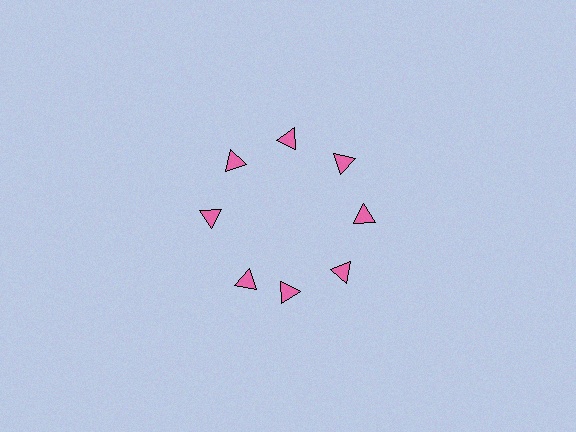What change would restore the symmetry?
The symmetry would be restored by rotating it back into even spacing with its neighbors so that all 8 triangles sit at equal angles and equal distance from the center.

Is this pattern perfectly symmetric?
No. The 8 pink triangles are arranged in a ring, but one element near the 8 o'clock position is rotated out of alignment along the ring, breaking the 8-fold rotational symmetry.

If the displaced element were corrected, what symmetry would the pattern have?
It would have 8-fold rotational symmetry — the pattern would map onto itself every 45 degrees.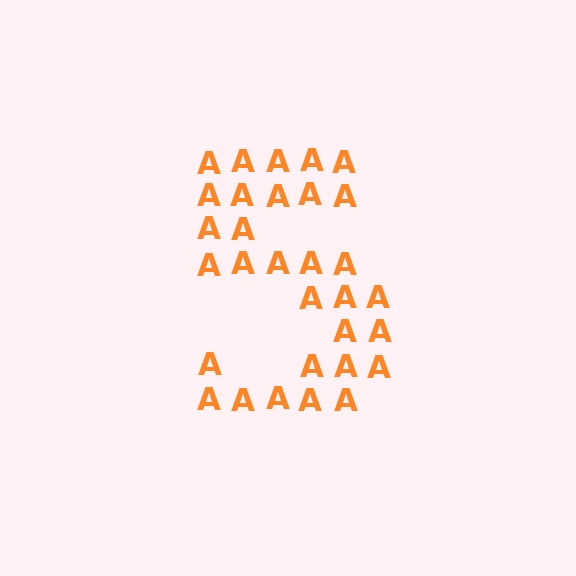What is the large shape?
The large shape is the digit 5.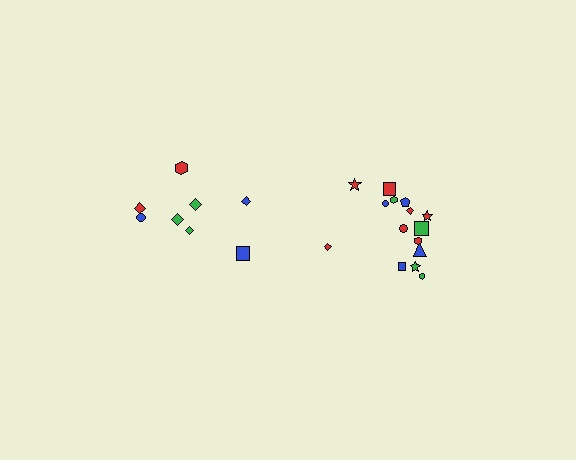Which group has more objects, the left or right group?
The right group.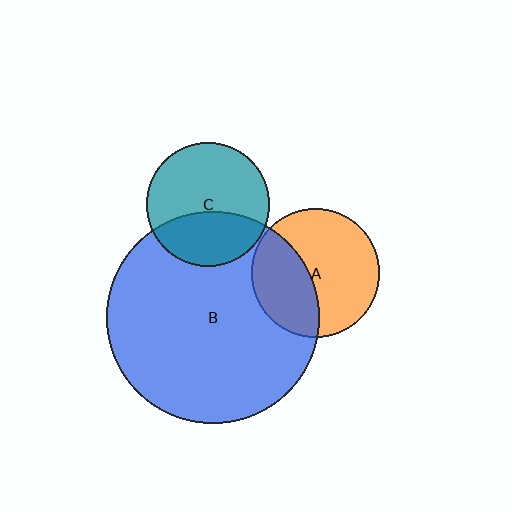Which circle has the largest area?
Circle B (blue).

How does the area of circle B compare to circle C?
Approximately 3.0 times.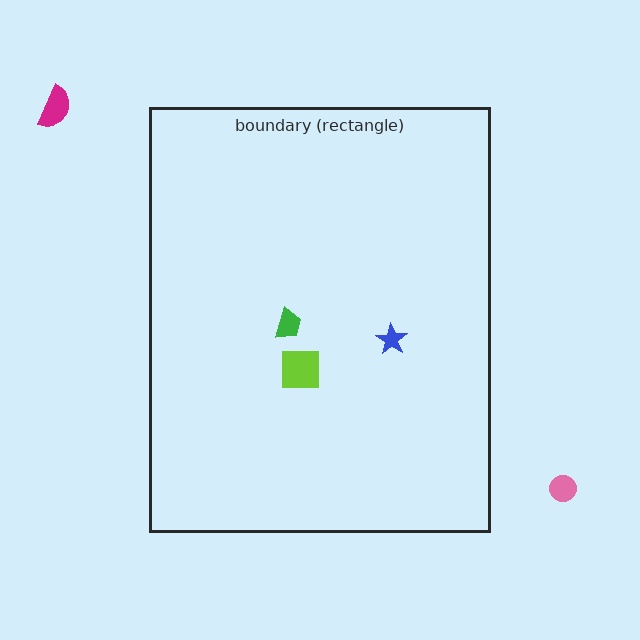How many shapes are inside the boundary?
3 inside, 2 outside.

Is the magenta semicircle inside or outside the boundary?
Outside.